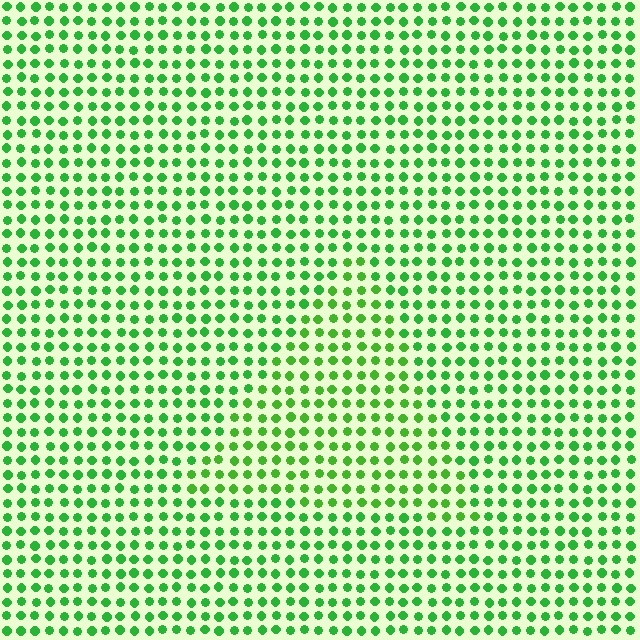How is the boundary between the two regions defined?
The boundary is defined purely by a slight shift in hue (about 17 degrees). Spacing, size, and orientation are identical on both sides.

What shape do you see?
I see a triangle.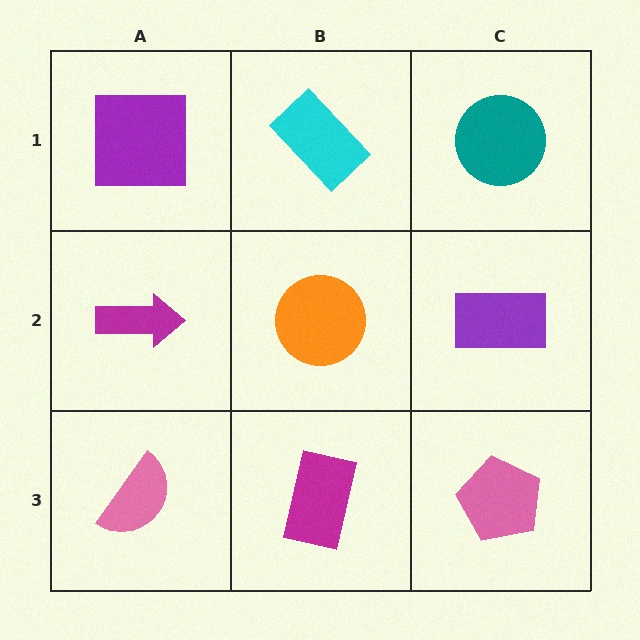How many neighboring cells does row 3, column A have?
2.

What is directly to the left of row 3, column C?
A magenta rectangle.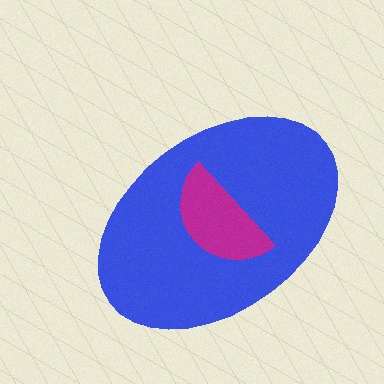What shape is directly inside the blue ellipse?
The magenta semicircle.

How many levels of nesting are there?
2.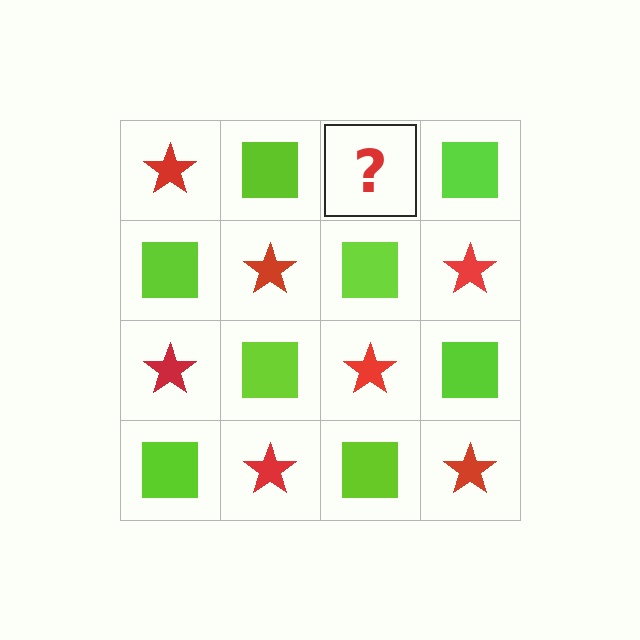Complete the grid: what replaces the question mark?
The question mark should be replaced with a red star.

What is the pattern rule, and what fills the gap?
The rule is that it alternates red star and lime square in a checkerboard pattern. The gap should be filled with a red star.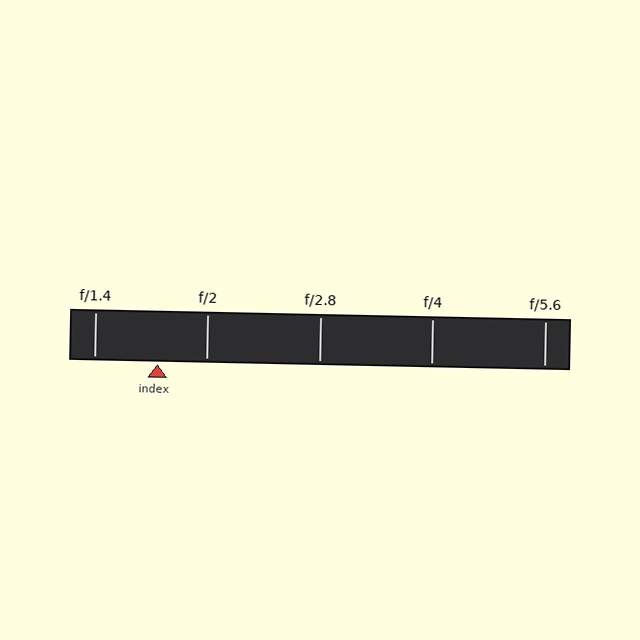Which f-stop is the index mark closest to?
The index mark is closest to f/2.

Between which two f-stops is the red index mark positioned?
The index mark is between f/1.4 and f/2.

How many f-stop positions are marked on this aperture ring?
There are 5 f-stop positions marked.